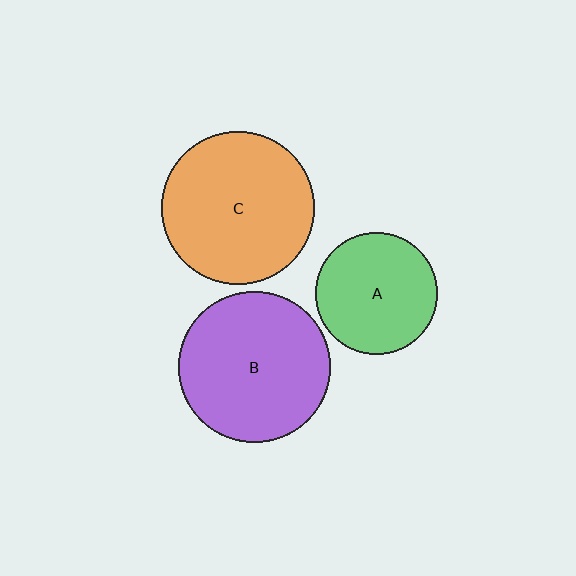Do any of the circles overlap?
No, none of the circles overlap.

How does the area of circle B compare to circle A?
Approximately 1.6 times.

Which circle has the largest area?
Circle C (orange).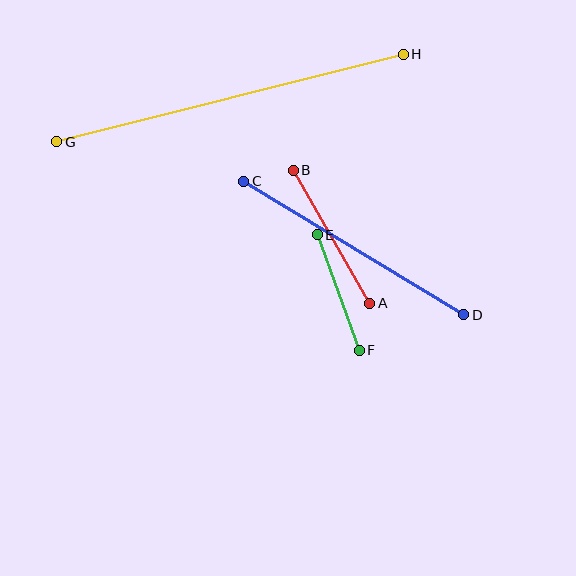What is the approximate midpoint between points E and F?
The midpoint is at approximately (338, 293) pixels.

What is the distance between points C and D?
The distance is approximately 257 pixels.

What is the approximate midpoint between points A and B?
The midpoint is at approximately (332, 237) pixels.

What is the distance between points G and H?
The distance is approximately 357 pixels.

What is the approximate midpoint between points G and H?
The midpoint is at approximately (230, 98) pixels.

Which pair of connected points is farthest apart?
Points G and H are farthest apart.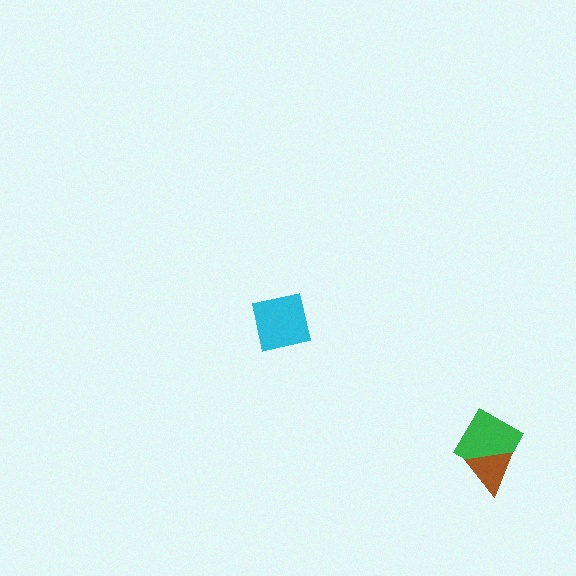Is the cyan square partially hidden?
No, no other shape covers it.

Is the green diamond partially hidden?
Yes, it is partially covered by another shape.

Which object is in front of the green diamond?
The brown triangle is in front of the green diamond.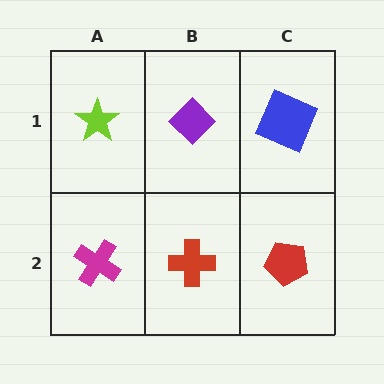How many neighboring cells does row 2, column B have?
3.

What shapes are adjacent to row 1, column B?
A red cross (row 2, column B), a lime star (row 1, column A), a blue square (row 1, column C).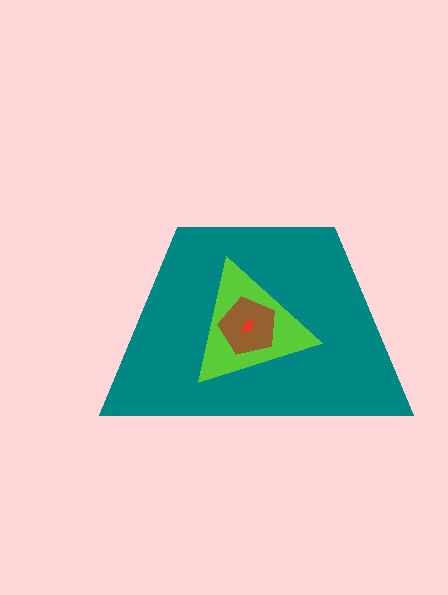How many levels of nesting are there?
4.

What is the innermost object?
The red semicircle.